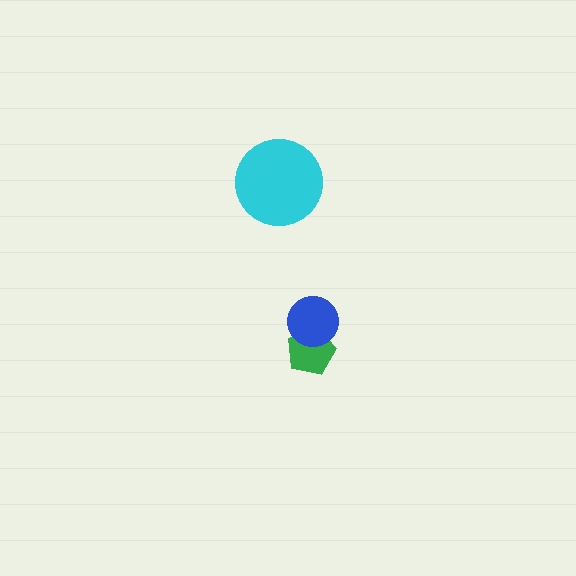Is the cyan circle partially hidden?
No, no other shape covers it.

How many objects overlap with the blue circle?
1 object overlaps with the blue circle.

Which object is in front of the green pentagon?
The blue circle is in front of the green pentagon.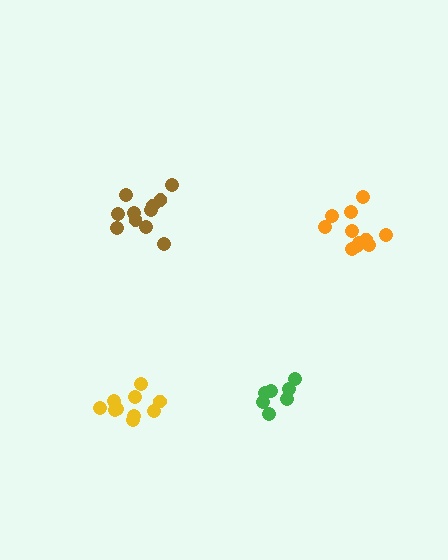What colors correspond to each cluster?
The clusters are colored: orange, yellow, green, brown.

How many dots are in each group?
Group 1: 11 dots, Group 2: 10 dots, Group 3: 7 dots, Group 4: 11 dots (39 total).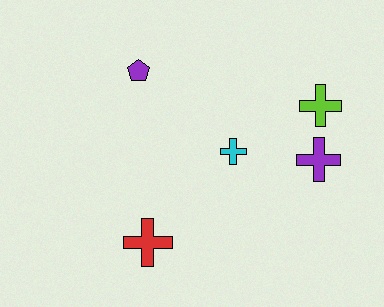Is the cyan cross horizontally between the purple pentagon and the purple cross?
Yes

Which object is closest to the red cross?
The cyan cross is closest to the red cross.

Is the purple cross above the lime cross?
No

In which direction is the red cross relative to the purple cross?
The red cross is to the left of the purple cross.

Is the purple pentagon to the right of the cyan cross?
No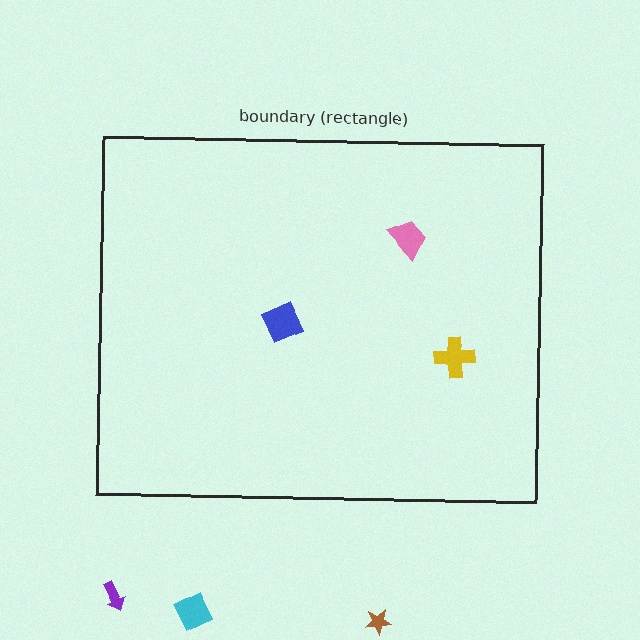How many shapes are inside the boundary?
3 inside, 3 outside.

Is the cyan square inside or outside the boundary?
Outside.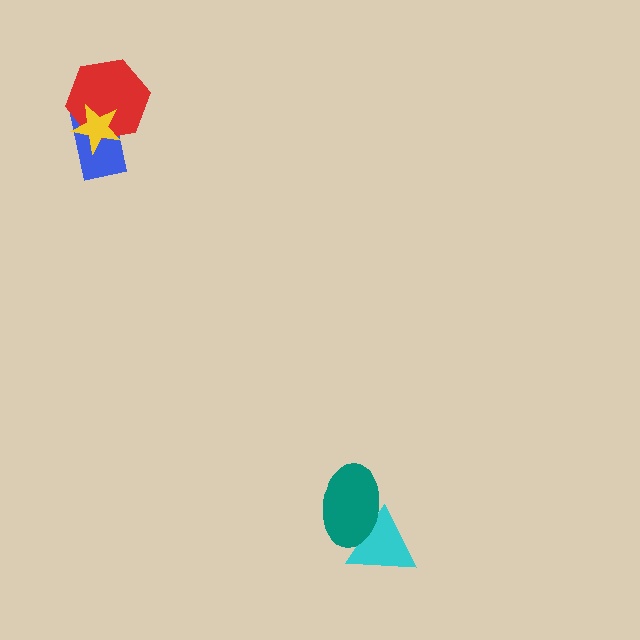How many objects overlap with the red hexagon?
2 objects overlap with the red hexagon.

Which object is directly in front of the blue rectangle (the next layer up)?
The red hexagon is directly in front of the blue rectangle.